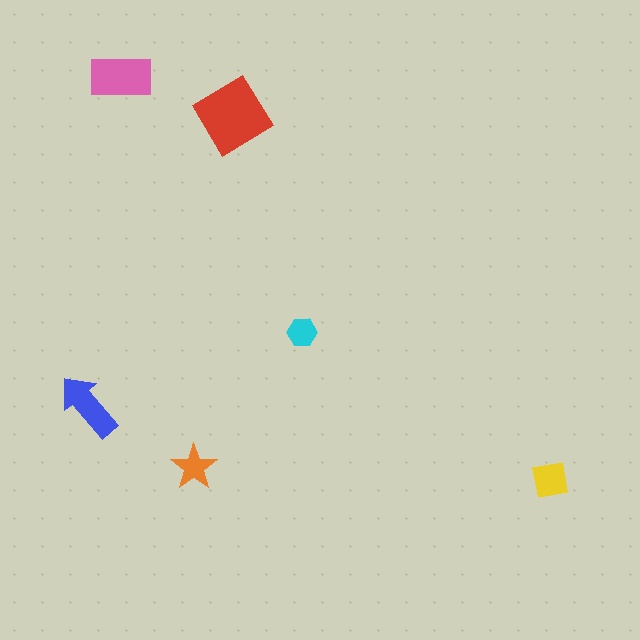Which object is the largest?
The red diamond.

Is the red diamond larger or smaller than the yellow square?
Larger.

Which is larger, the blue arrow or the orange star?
The blue arrow.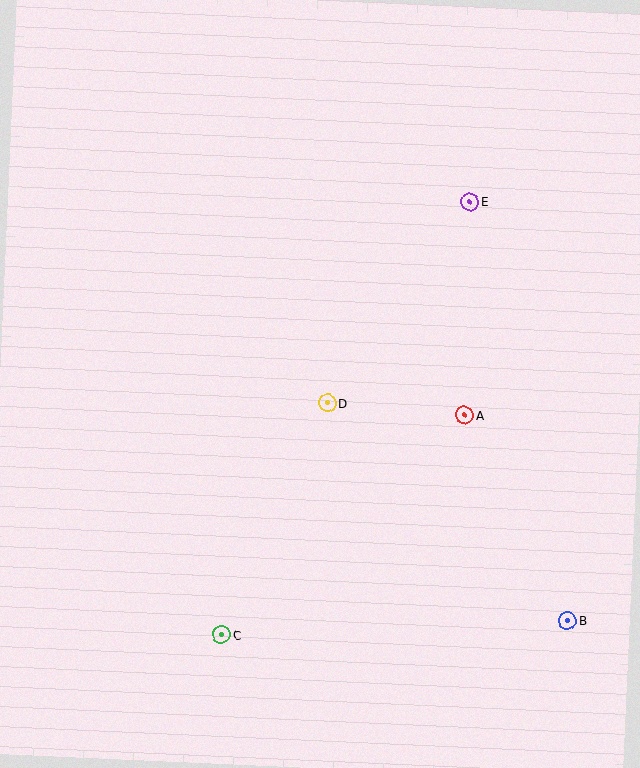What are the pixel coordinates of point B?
Point B is at (568, 620).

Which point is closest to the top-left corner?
Point E is closest to the top-left corner.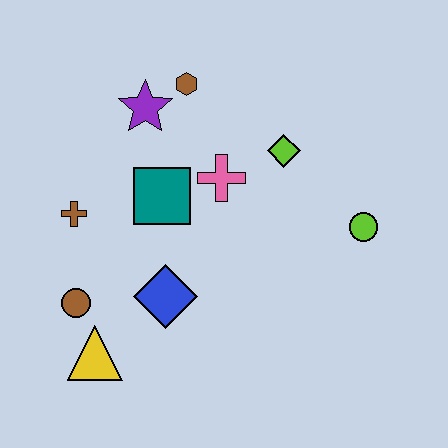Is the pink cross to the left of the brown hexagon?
No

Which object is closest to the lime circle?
The lime diamond is closest to the lime circle.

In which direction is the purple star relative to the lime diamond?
The purple star is to the left of the lime diamond.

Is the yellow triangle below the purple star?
Yes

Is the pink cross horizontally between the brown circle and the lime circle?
Yes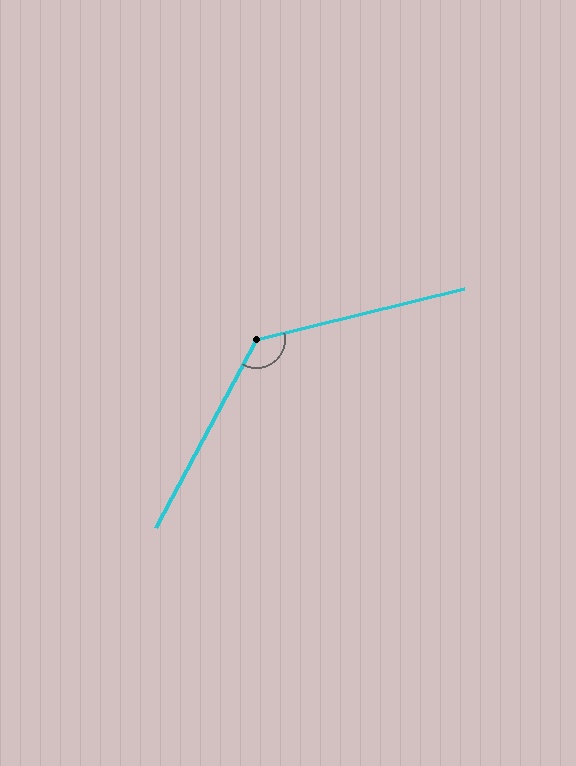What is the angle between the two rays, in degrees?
Approximately 132 degrees.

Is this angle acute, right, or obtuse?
It is obtuse.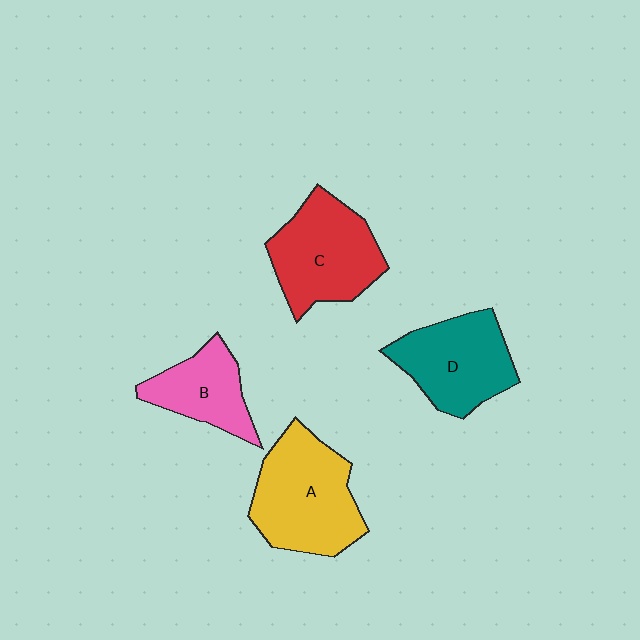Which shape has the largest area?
Shape A (yellow).